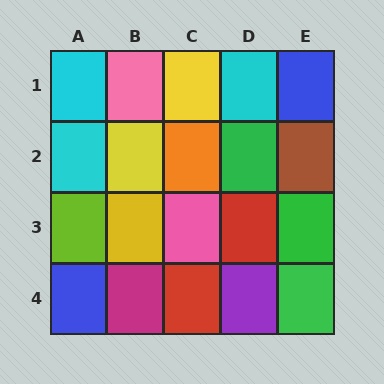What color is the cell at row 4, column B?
Magenta.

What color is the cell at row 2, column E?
Brown.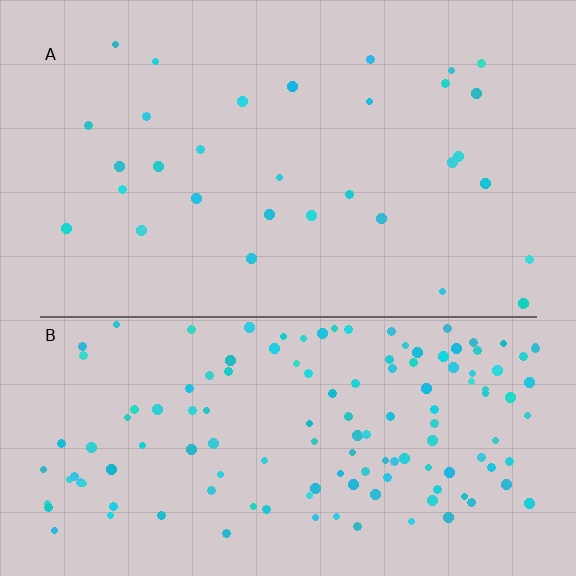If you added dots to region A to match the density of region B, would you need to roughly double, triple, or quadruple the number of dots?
Approximately quadruple.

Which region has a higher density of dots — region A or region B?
B (the bottom).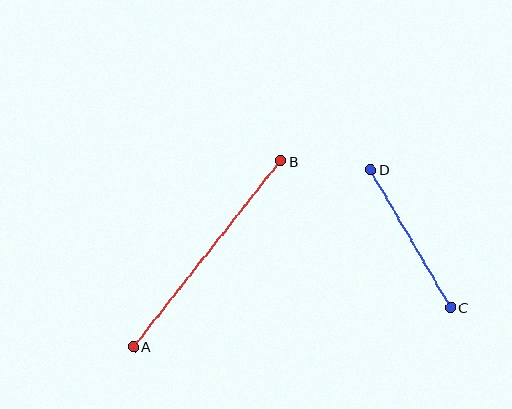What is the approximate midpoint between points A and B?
The midpoint is at approximately (207, 254) pixels.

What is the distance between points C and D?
The distance is approximately 160 pixels.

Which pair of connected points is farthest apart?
Points A and B are farthest apart.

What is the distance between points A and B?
The distance is approximately 237 pixels.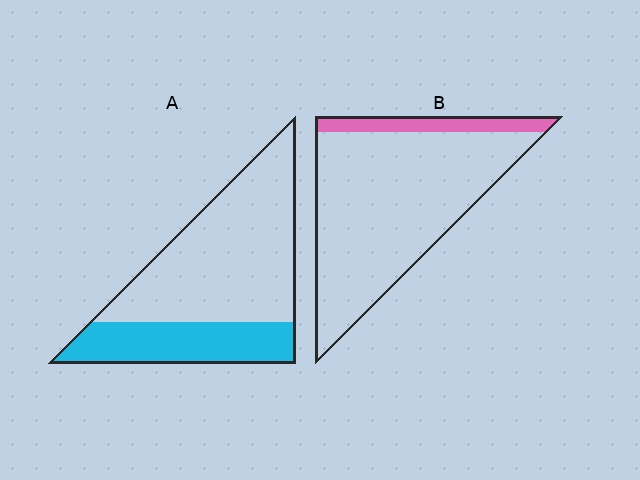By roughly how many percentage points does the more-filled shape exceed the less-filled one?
By roughly 20 percentage points (A over B).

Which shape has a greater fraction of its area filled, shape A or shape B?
Shape A.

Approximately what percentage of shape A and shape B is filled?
A is approximately 30% and B is approximately 10%.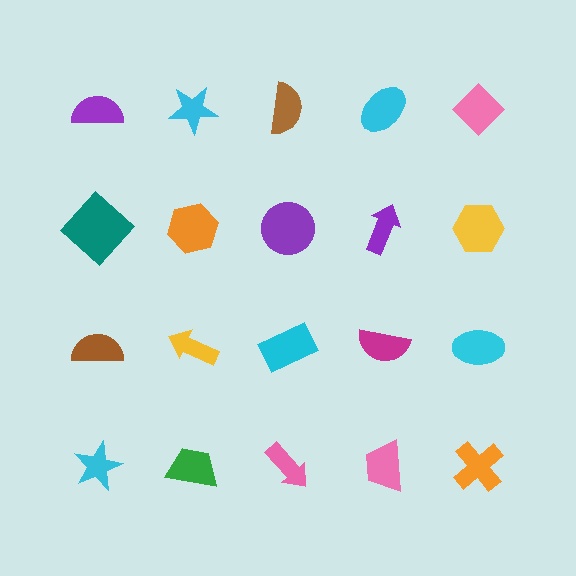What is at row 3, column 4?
A magenta semicircle.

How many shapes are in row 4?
5 shapes.